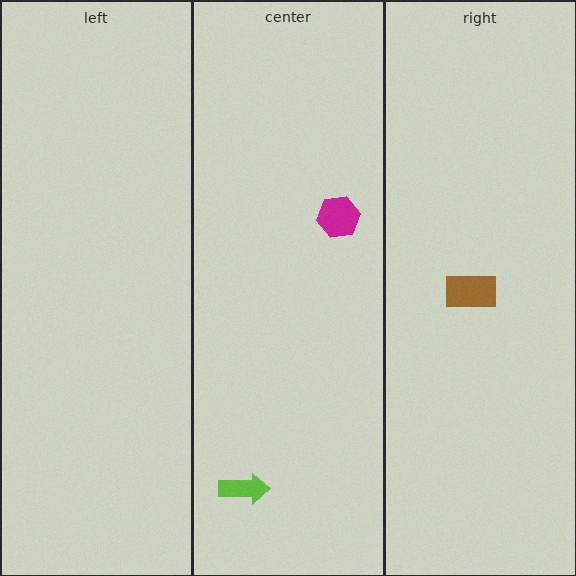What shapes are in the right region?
The brown rectangle.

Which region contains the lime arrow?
The center region.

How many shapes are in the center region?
2.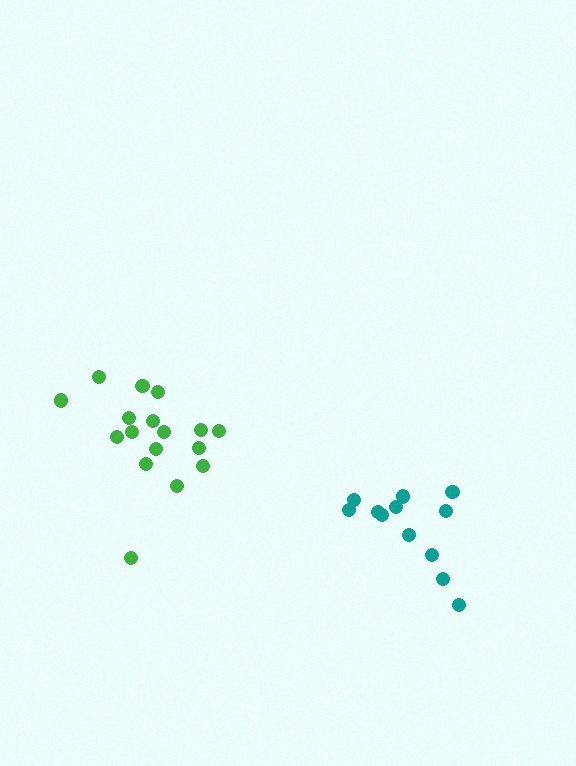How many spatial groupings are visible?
There are 2 spatial groupings.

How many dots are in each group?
Group 1: 12 dots, Group 2: 17 dots (29 total).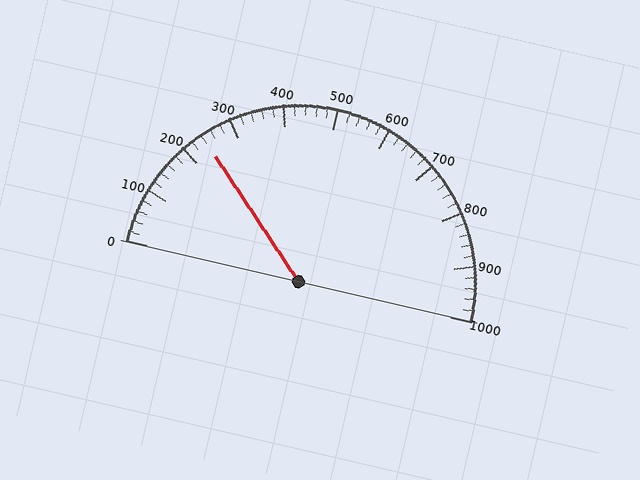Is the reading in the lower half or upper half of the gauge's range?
The reading is in the lower half of the range (0 to 1000).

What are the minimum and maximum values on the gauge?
The gauge ranges from 0 to 1000.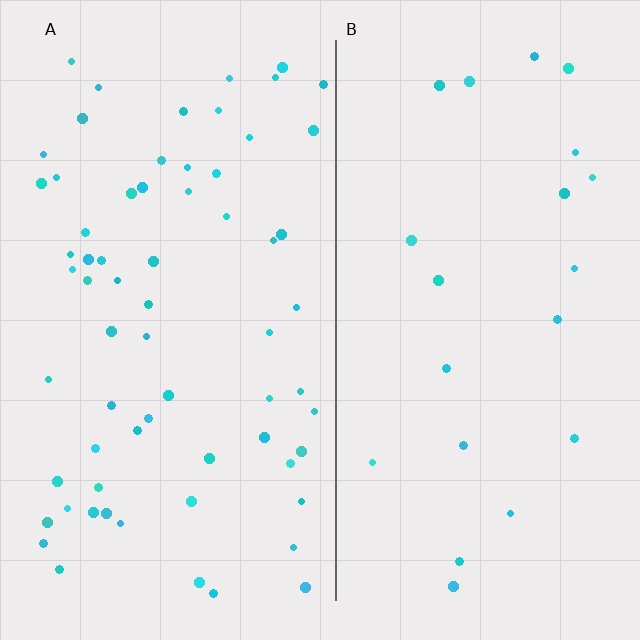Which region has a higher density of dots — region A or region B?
A (the left).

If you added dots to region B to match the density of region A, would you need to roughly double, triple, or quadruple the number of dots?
Approximately triple.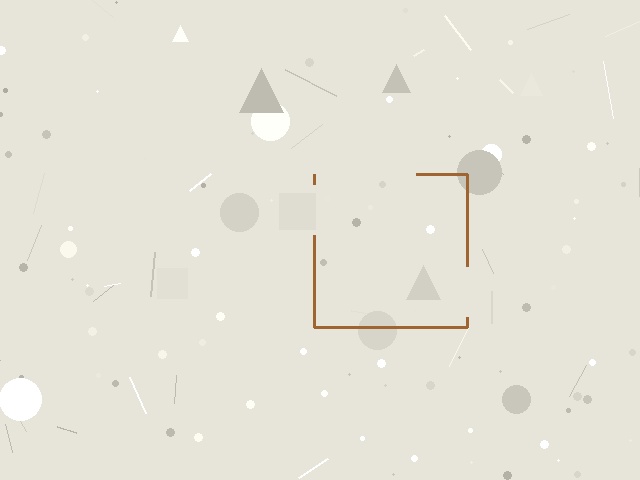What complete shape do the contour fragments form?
The contour fragments form a square.